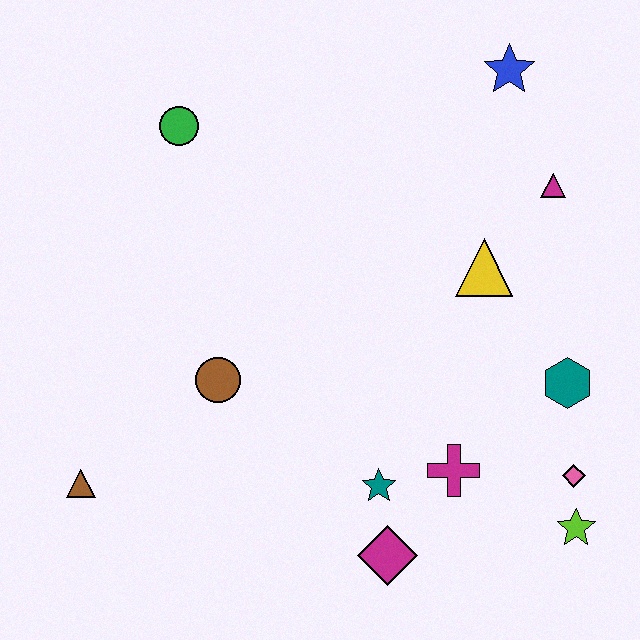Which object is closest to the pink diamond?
The lime star is closest to the pink diamond.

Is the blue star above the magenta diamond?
Yes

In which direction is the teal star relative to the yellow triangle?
The teal star is below the yellow triangle.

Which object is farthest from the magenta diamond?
The blue star is farthest from the magenta diamond.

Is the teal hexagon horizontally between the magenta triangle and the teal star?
No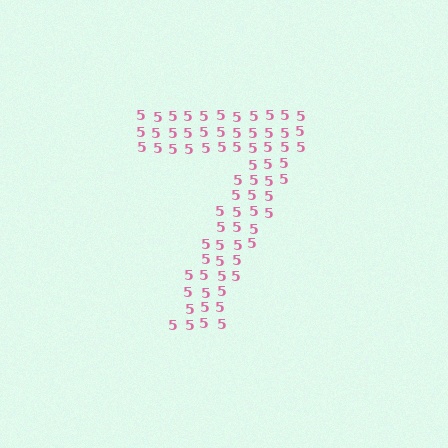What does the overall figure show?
The overall figure shows the digit 7.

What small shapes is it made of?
It is made of small digit 5's.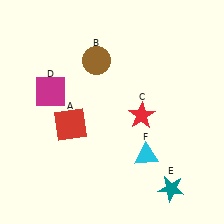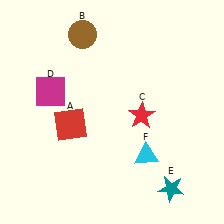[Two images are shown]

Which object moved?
The brown circle (B) moved up.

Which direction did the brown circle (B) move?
The brown circle (B) moved up.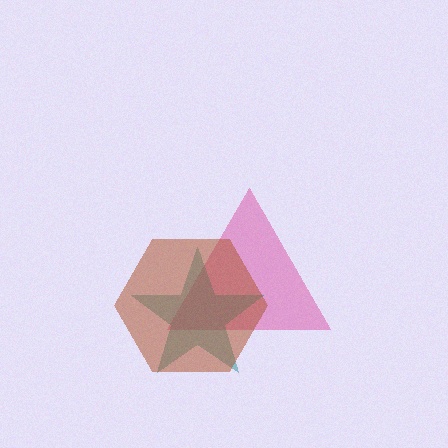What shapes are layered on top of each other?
The layered shapes are: a magenta triangle, a teal star, a brown hexagon.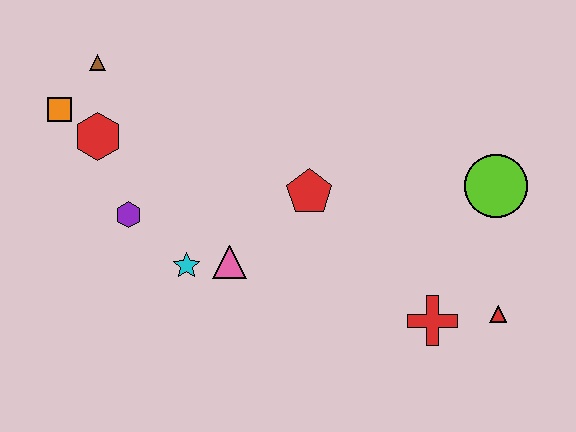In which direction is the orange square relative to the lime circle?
The orange square is to the left of the lime circle.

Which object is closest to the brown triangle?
The orange square is closest to the brown triangle.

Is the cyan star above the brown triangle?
No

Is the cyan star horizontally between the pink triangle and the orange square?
Yes